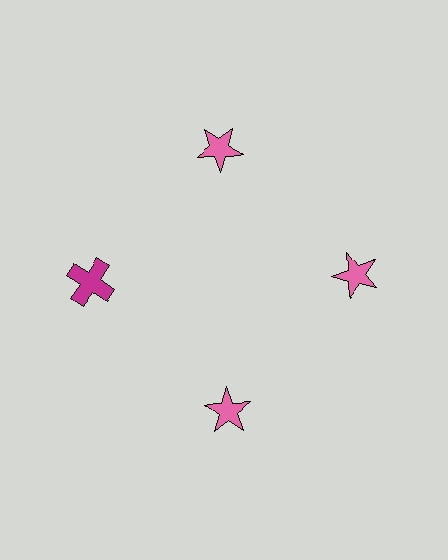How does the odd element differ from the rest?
It differs in both color (magenta instead of pink) and shape (cross instead of star).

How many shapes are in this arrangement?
There are 4 shapes arranged in a ring pattern.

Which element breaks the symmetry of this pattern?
The magenta cross at roughly the 9 o'clock position breaks the symmetry. All other shapes are pink stars.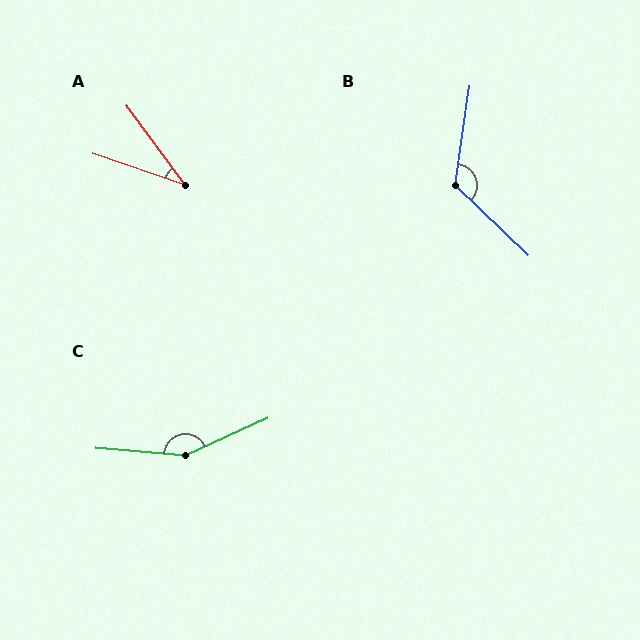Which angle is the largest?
C, at approximately 151 degrees.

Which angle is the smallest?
A, at approximately 35 degrees.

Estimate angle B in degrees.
Approximately 125 degrees.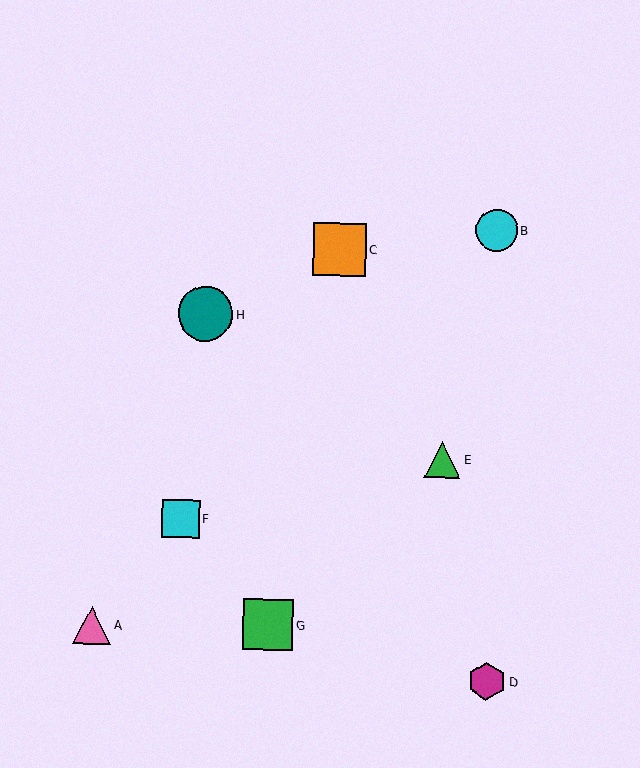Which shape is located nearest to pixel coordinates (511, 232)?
The cyan circle (labeled B) at (497, 230) is nearest to that location.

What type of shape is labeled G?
Shape G is a green square.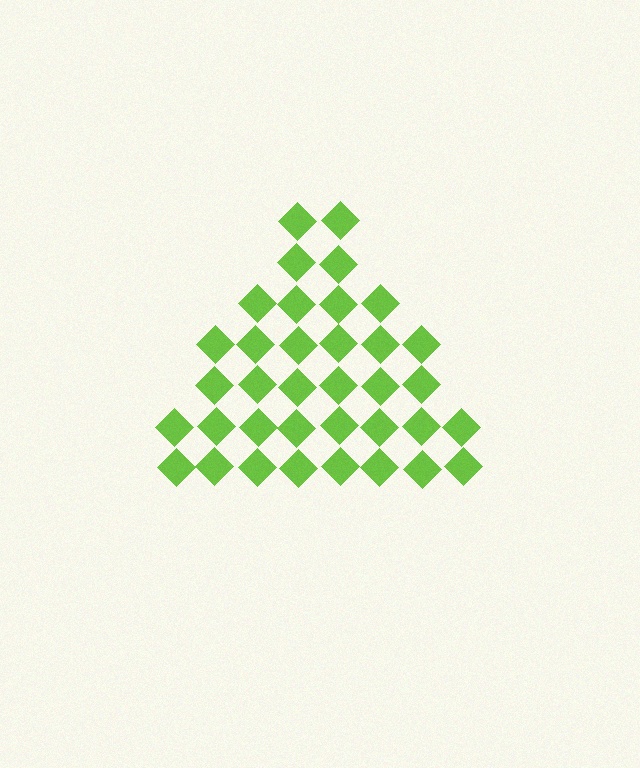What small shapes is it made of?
It is made of small diamonds.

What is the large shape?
The large shape is a triangle.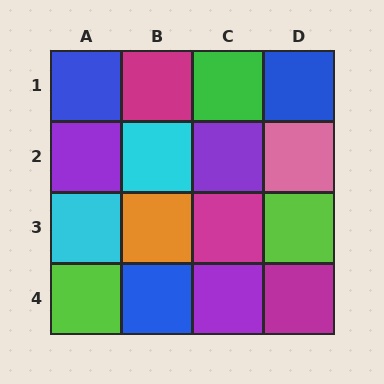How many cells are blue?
3 cells are blue.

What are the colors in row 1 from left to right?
Blue, magenta, green, blue.